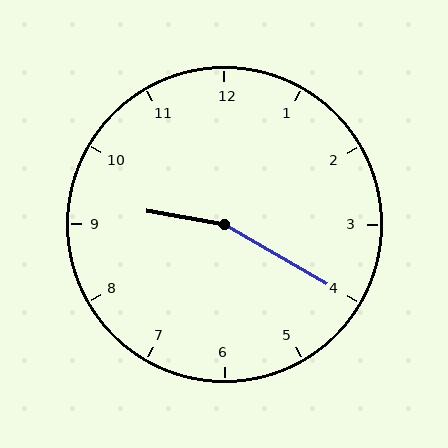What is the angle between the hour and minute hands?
Approximately 160 degrees.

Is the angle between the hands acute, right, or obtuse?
It is obtuse.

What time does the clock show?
9:20.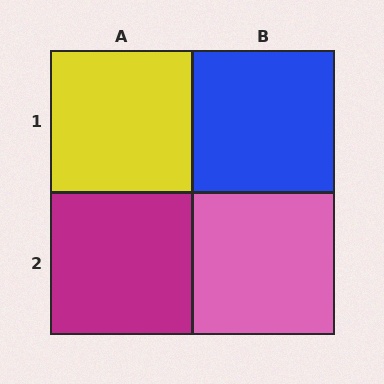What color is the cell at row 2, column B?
Pink.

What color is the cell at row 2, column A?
Magenta.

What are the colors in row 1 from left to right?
Yellow, blue.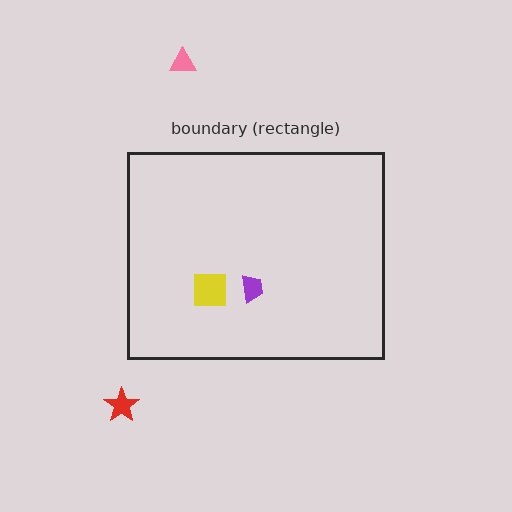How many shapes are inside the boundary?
2 inside, 2 outside.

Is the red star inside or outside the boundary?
Outside.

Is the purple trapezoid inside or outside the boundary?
Inside.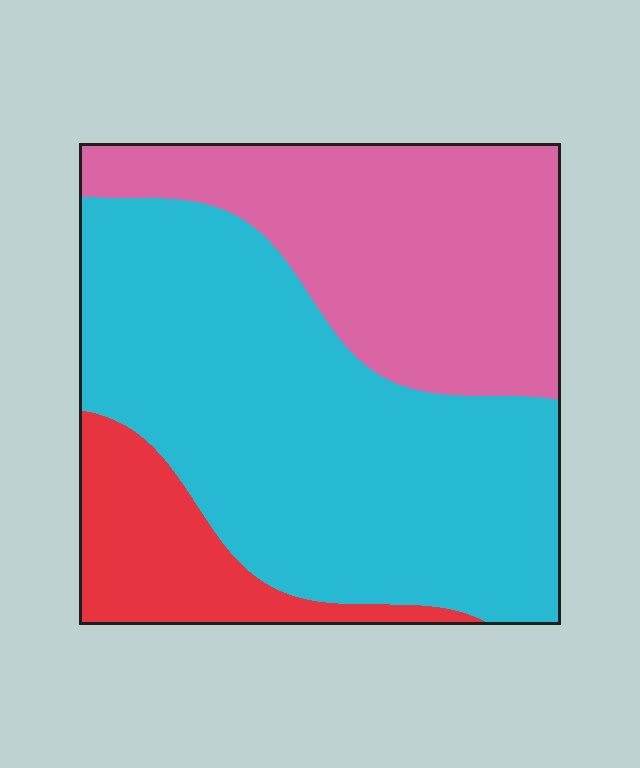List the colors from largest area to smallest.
From largest to smallest: cyan, pink, red.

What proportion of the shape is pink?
Pink takes up about one third (1/3) of the shape.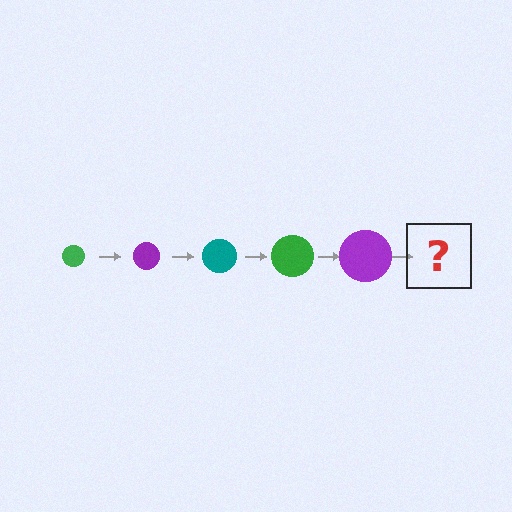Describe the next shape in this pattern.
It should be a teal circle, larger than the previous one.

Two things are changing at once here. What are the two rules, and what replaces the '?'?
The two rules are that the circle grows larger each step and the color cycles through green, purple, and teal. The '?' should be a teal circle, larger than the previous one.